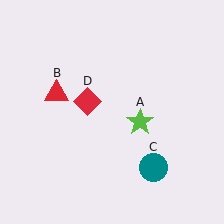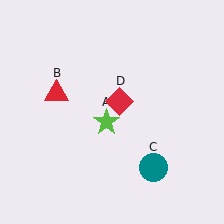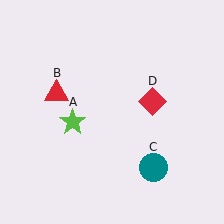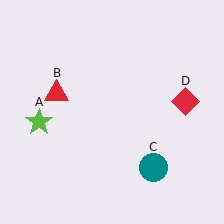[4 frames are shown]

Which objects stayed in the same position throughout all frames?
Red triangle (object B) and teal circle (object C) remained stationary.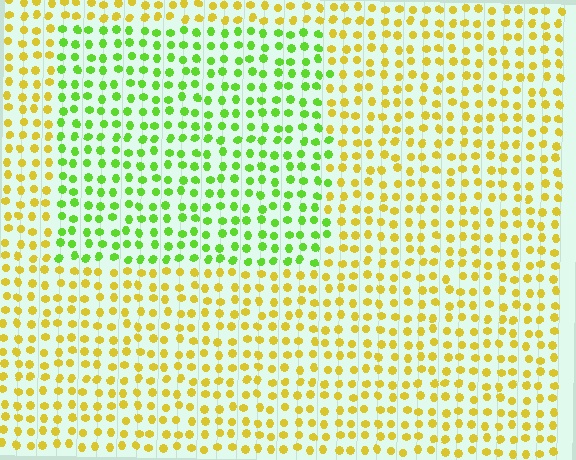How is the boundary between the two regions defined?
The boundary is defined purely by a slight shift in hue (about 50 degrees). Spacing, size, and orientation are identical on both sides.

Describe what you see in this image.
The image is filled with small yellow elements in a uniform arrangement. A rectangle-shaped region is visible where the elements are tinted to a slightly different hue, forming a subtle color boundary.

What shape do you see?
I see a rectangle.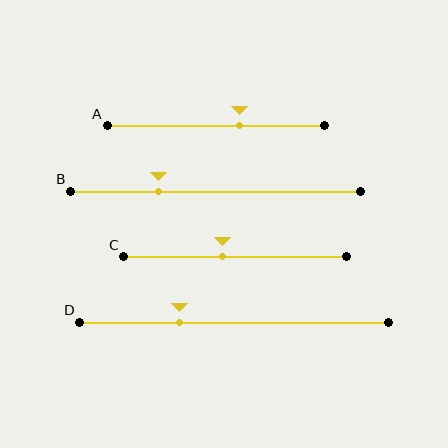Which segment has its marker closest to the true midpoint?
Segment C has its marker closest to the true midpoint.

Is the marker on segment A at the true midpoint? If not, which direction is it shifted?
No, the marker on segment A is shifted to the right by about 11% of the segment length.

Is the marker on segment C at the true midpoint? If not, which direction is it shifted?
No, the marker on segment C is shifted to the left by about 5% of the segment length.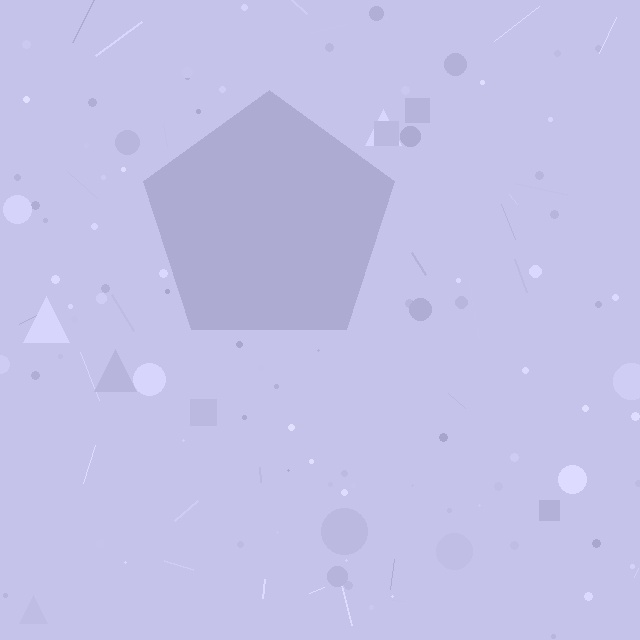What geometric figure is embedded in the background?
A pentagon is embedded in the background.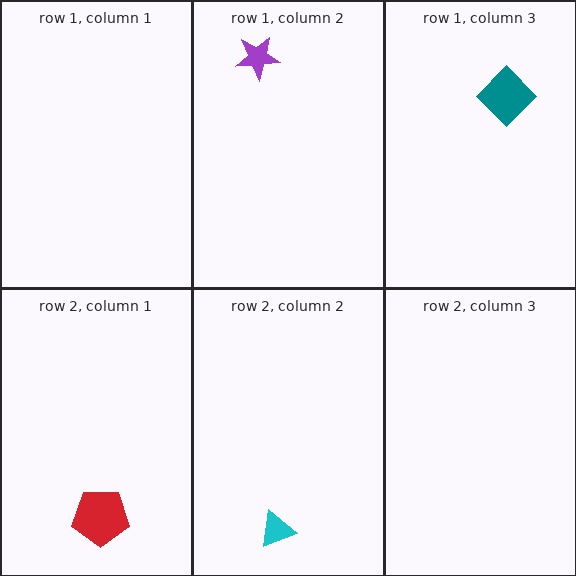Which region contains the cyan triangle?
The row 2, column 2 region.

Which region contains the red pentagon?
The row 2, column 1 region.